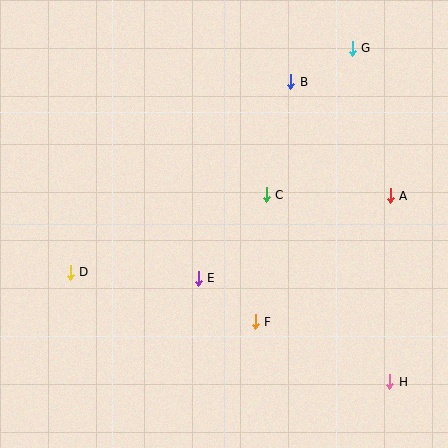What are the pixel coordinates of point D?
Point D is at (70, 272).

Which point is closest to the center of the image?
Point C at (266, 195) is closest to the center.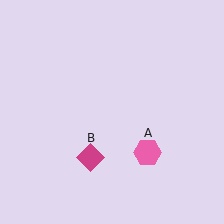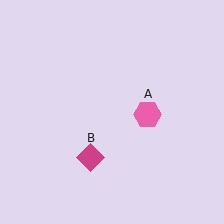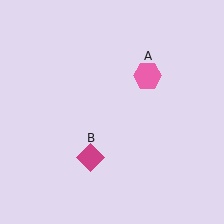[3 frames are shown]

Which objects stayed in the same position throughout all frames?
Magenta diamond (object B) remained stationary.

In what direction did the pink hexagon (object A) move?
The pink hexagon (object A) moved up.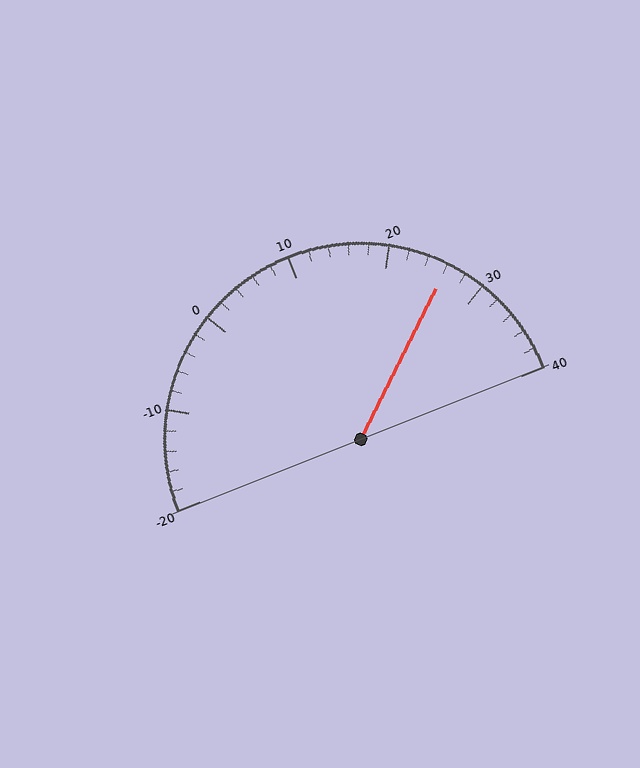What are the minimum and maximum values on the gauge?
The gauge ranges from -20 to 40.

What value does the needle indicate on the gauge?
The needle indicates approximately 26.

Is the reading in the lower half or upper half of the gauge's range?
The reading is in the upper half of the range (-20 to 40).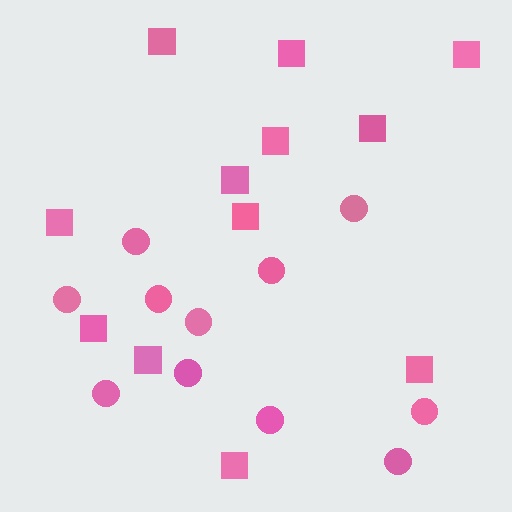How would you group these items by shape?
There are 2 groups: one group of squares (12) and one group of circles (11).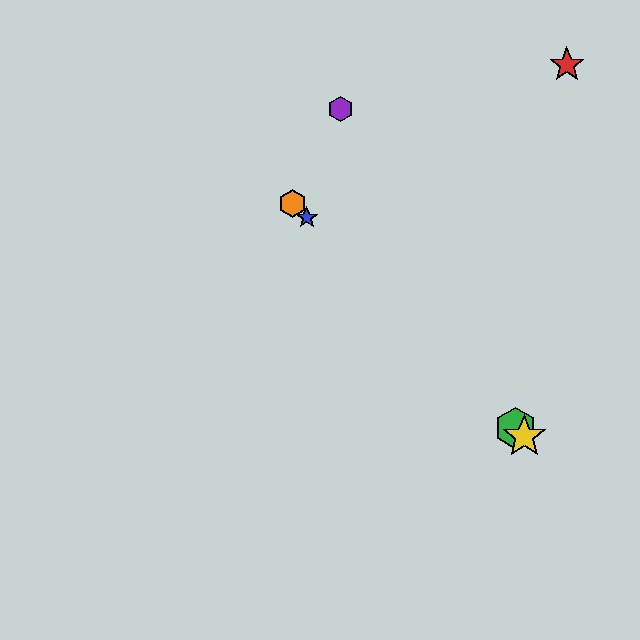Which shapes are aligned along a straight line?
The blue star, the green hexagon, the yellow star, the orange hexagon are aligned along a straight line.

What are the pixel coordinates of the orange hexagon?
The orange hexagon is at (293, 203).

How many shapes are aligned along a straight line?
4 shapes (the blue star, the green hexagon, the yellow star, the orange hexagon) are aligned along a straight line.